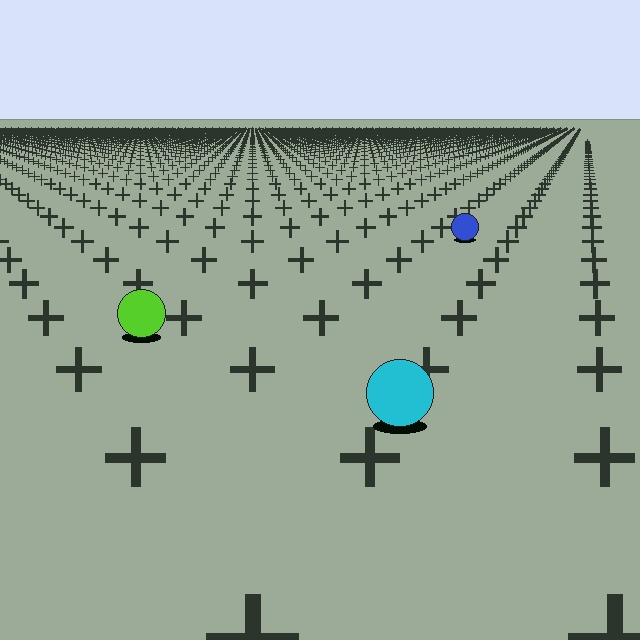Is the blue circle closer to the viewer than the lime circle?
No. The lime circle is closer — you can tell from the texture gradient: the ground texture is coarser near it.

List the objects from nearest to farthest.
From nearest to farthest: the cyan circle, the lime circle, the blue circle.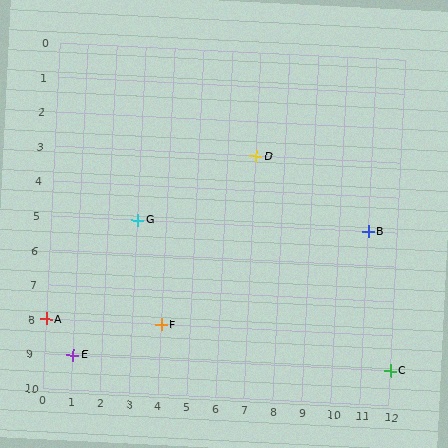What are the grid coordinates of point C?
Point C is at grid coordinates (12, 9).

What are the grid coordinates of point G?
Point G is at grid coordinates (3, 5).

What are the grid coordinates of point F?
Point F is at grid coordinates (4, 8).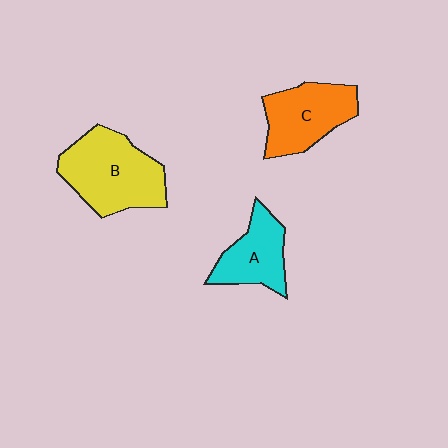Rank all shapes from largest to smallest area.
From largest to smallest: B (yellow), C (orange), A (cyan).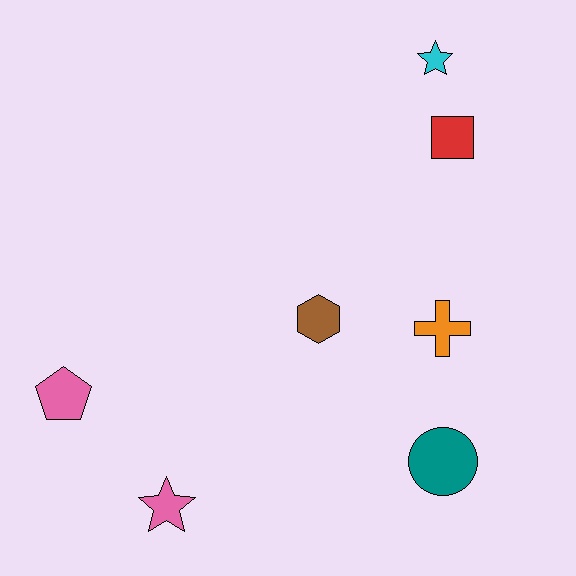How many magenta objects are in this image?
There are no magenta objects.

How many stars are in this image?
There are 2 stars.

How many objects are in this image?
There are 7 objects.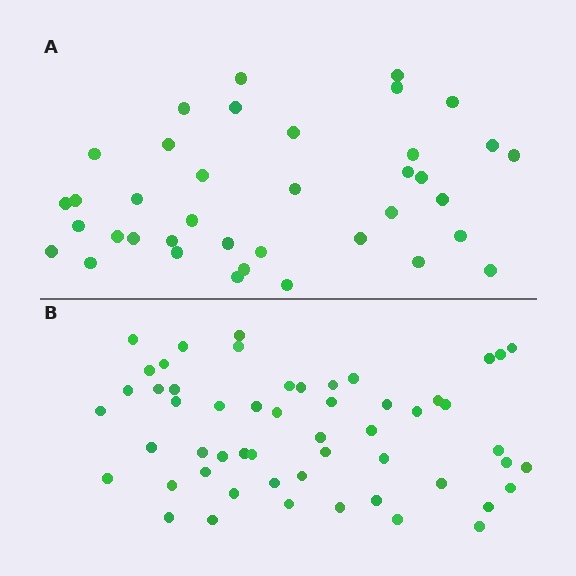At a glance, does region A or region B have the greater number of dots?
Region B (the bottom region) has more dots.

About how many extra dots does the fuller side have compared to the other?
Region B has approximately 15 more dots than region A.